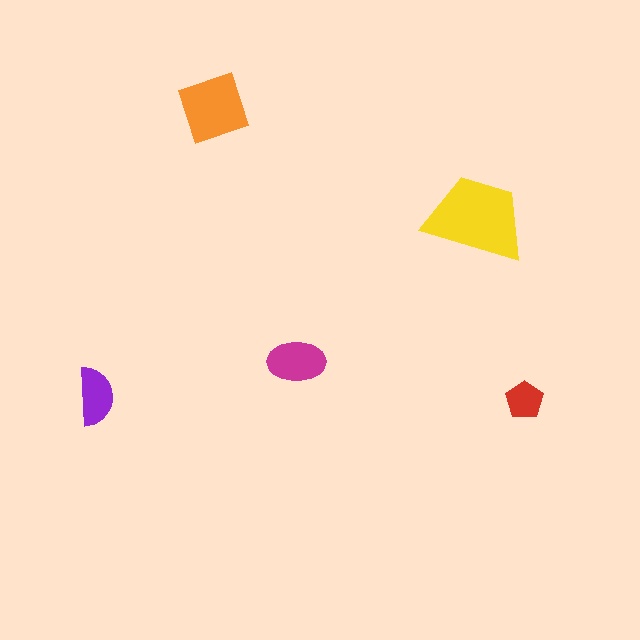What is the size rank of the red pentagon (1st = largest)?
5th.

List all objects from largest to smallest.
The yellow trapezoid, the orange diamond, the magenta ellipse, the purple semicircle, the red pentagon.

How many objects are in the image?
There are 5 objects in the image.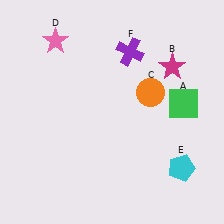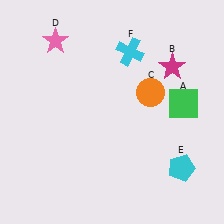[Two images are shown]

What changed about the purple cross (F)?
In Image 1, F is purple. In Image 2, it changed to cyan.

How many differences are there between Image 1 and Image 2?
There is 1 difference between the two images.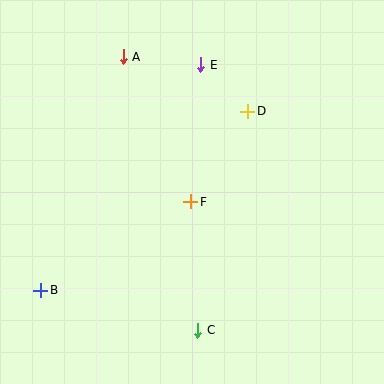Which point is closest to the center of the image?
Point F at (191, 202) is closest to the center.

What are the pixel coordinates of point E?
Point E is at (201, 65).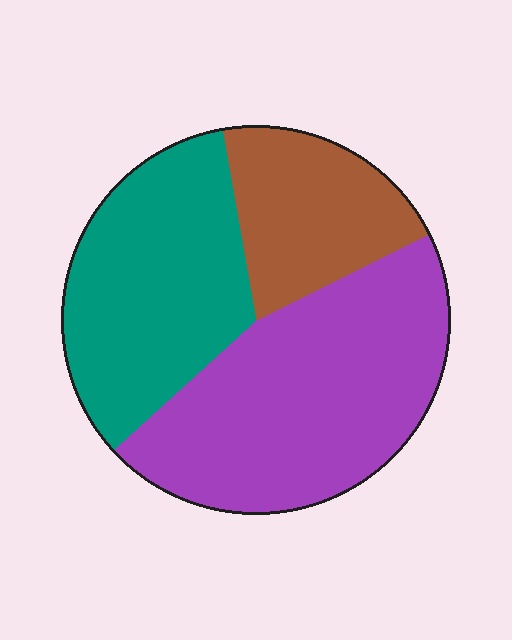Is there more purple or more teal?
Purple.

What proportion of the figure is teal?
Teal takes up about one third (1/3) of the figure.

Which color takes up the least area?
Brown, at roughly 20%.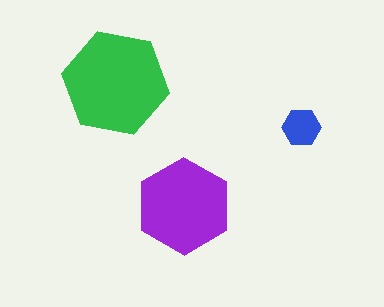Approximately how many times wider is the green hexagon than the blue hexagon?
About 2.5 times wider.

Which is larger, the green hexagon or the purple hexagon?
The green one.